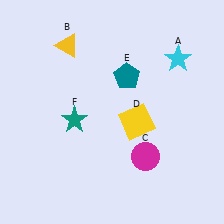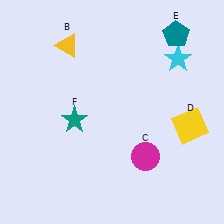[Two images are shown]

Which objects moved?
The objects that moved are: the yellow square (D), the teal pentagon (E).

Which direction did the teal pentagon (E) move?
The teal pentagon (E) moved right.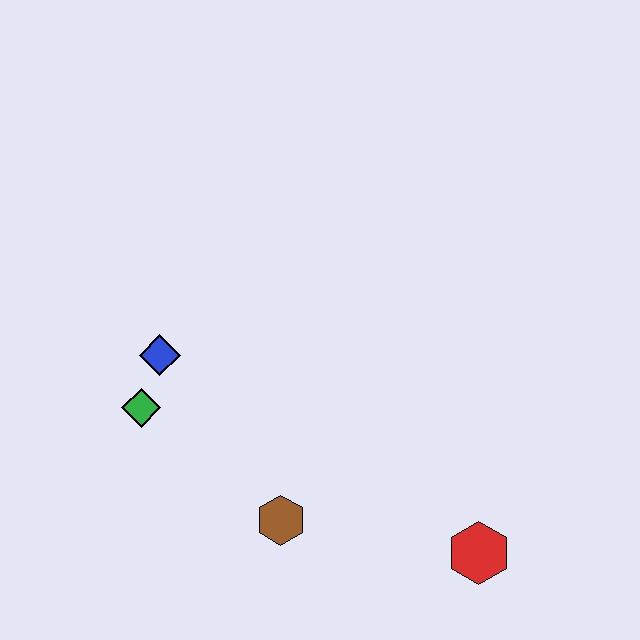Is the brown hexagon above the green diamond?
No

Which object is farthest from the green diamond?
The red hexagon is farthest from the green diamond.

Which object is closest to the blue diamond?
The green diamond is closest to the blue diamond.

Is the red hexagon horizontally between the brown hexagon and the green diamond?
No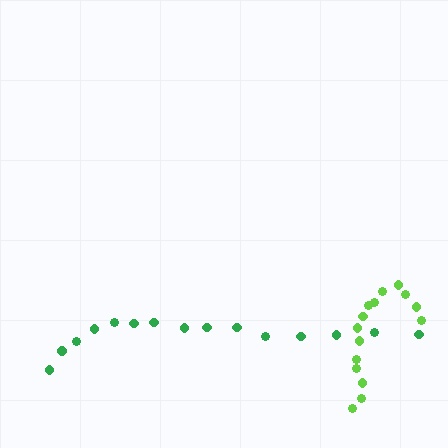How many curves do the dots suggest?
There are 2 distinct paths.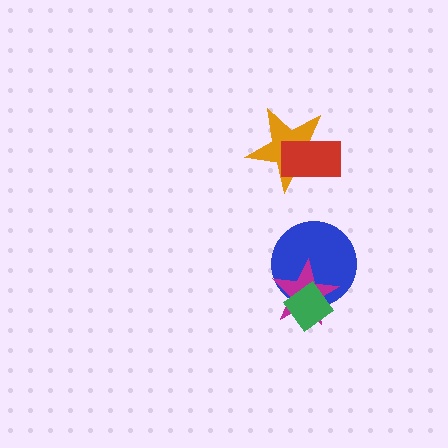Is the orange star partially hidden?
Yes, it is partially covered by another shape.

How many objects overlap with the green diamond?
2 objects overlap with the green diamond.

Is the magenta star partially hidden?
Yes, it is partially covered by another shape.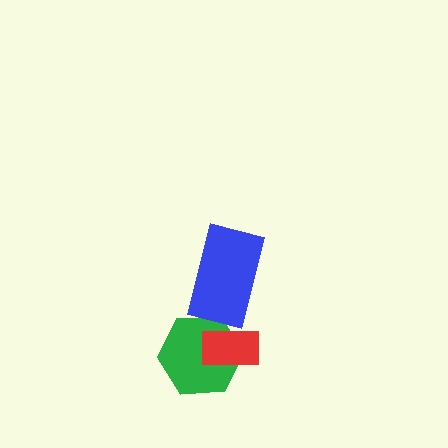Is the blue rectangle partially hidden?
No, no other shape covers it.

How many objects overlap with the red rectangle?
1 object overlaps with the red rectangle.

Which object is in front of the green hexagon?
The red rectangle is in front of the green hexagon.